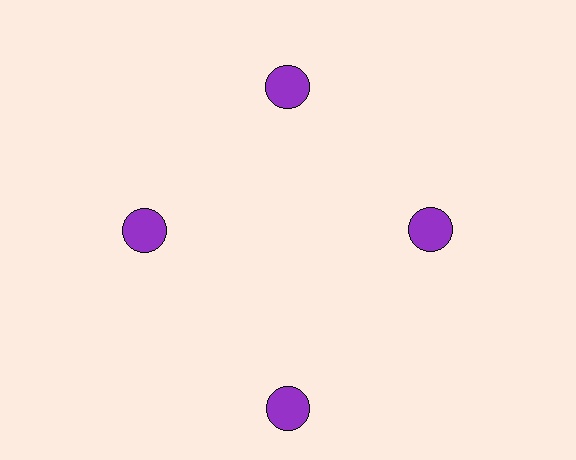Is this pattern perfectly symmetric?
No. The 4 purple circles are arranged in a ring, but one element near the 6 o'clock position is pushed outward from the center, breaking the 4-fold rotational symmetry.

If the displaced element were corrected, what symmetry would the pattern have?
It would have 4-fold rotational symmetry — the pattern would map onto itself every 90 degrees.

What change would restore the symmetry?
The symmetry would be restored by moving it inward, back onto the ring so that all 4 circles sit at equal angles and equal distance from the center.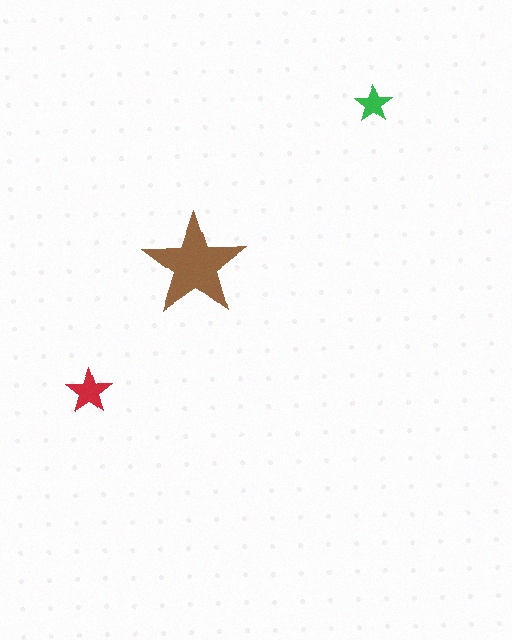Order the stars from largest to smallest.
the brown one, the red one, the green one.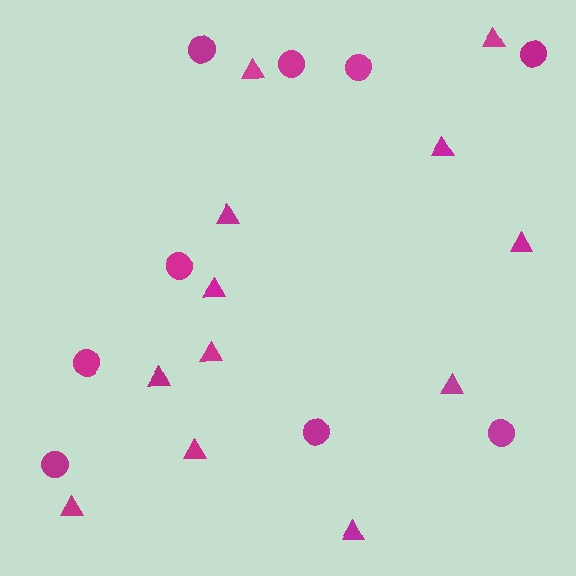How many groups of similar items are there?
There are 2 groups: one group of triangles (12) and one group of circles (9).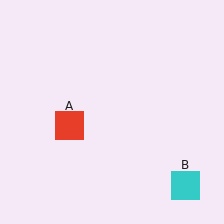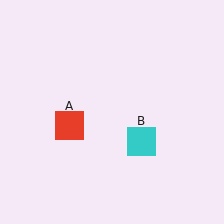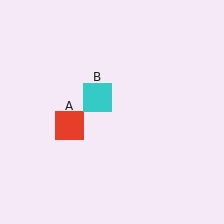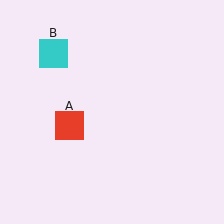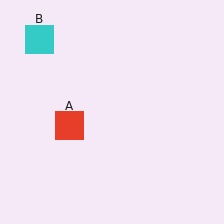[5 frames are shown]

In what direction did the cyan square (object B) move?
The cyan square (object B) moved up and to the left.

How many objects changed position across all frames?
1 object changed position: cyan square (object B).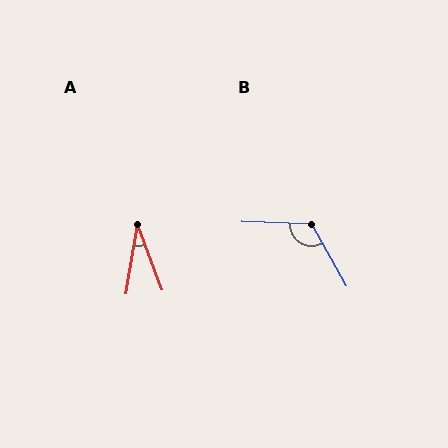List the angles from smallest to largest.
A (30°), B (121°).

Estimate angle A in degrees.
Approximately 30 degrees.